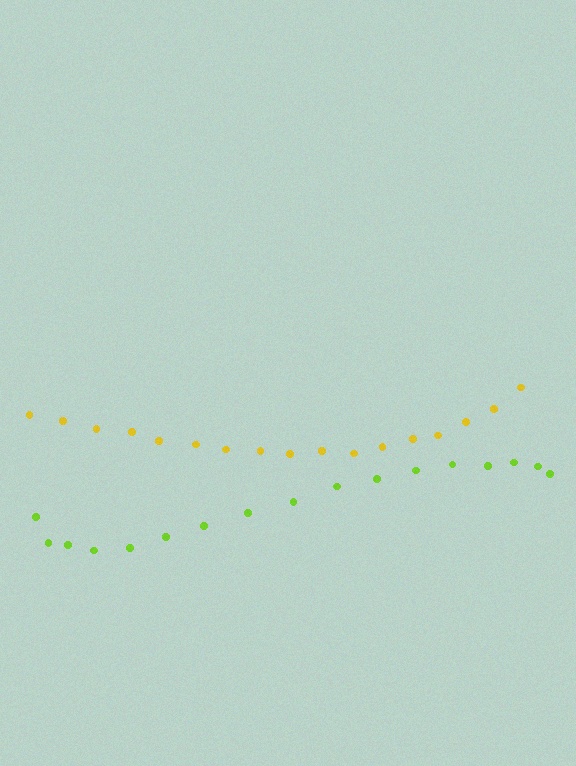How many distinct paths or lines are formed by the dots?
There are 2 distinct paths.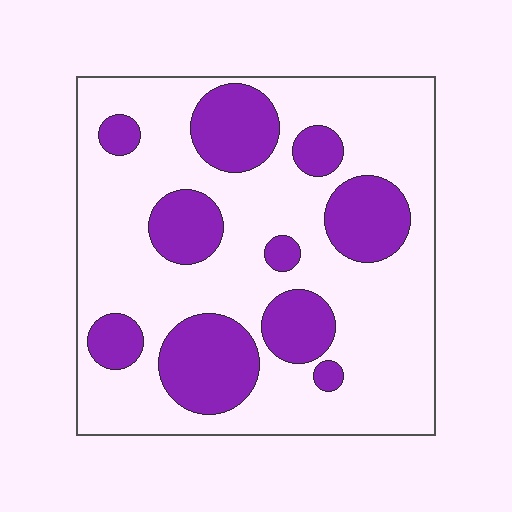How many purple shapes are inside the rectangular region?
10.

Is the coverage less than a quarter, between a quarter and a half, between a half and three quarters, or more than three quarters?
Between a quarter and a half.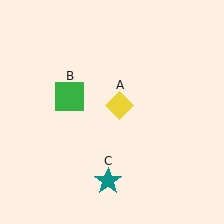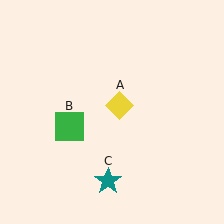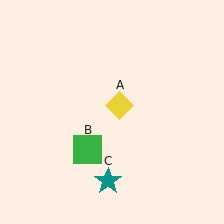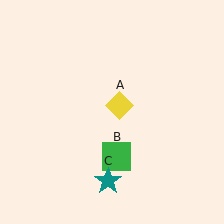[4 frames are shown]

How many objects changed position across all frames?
1 object changed position: green square (object B).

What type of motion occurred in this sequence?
The green square (object B) rotated counterclockwise around the center of the scene.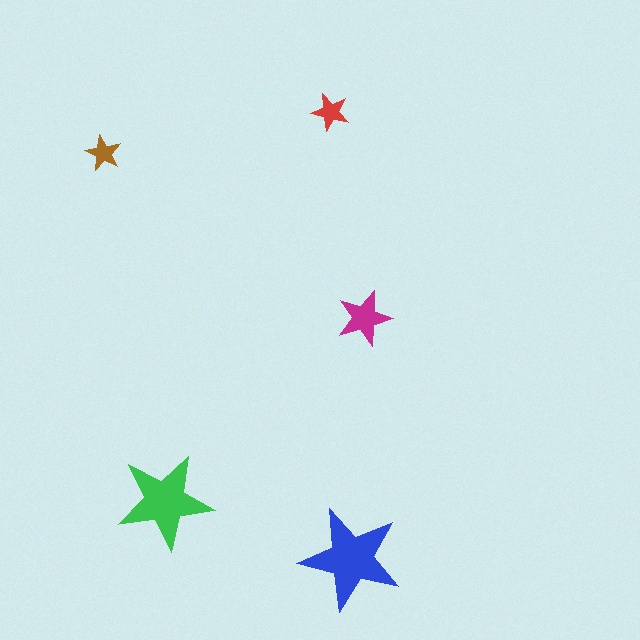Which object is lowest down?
The blue star is bottommost.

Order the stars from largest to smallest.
the blue one, the green one, the magenta one, the red one, the brown one.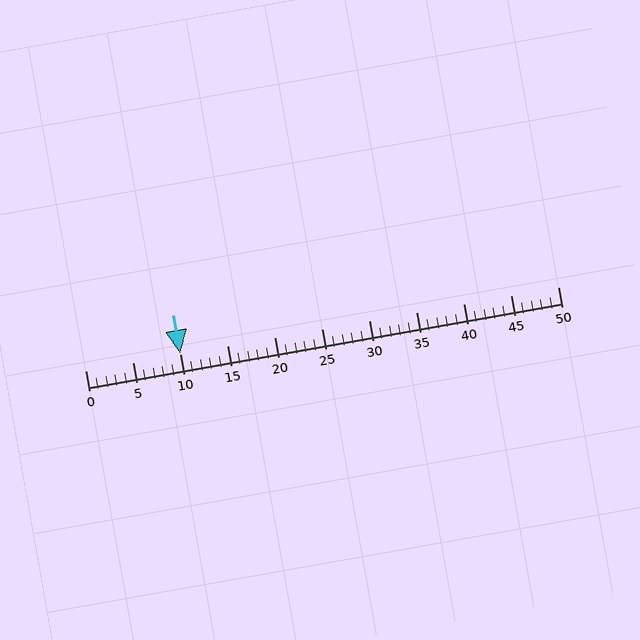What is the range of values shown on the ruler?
The ruler shows values from 0 to 50.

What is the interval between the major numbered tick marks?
The major tick marks are spaced 5 units apart.